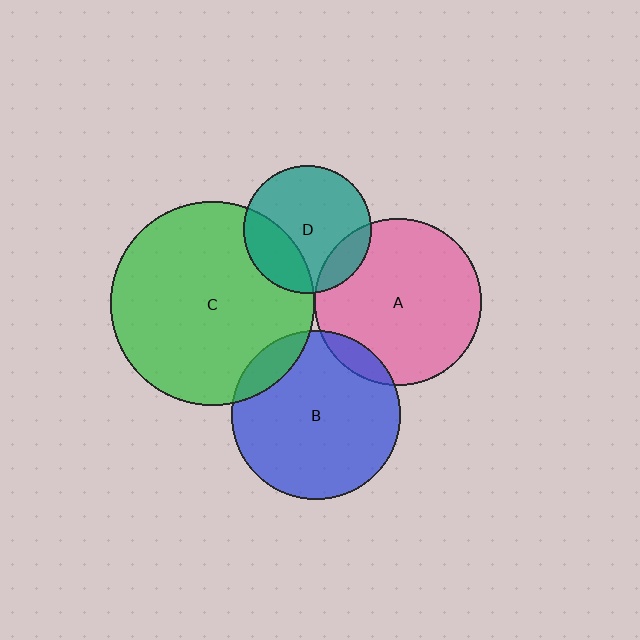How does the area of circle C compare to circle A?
Approximately 1.5 times.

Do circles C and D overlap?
Yes.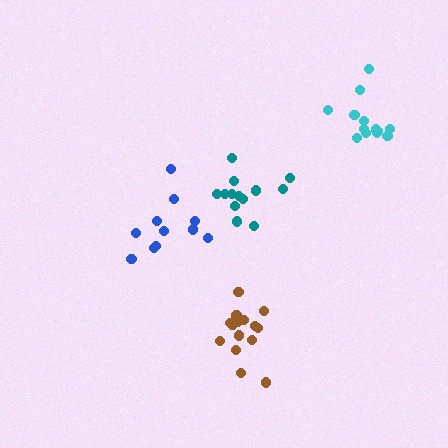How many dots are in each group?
Group 1: 16 dots, Group 2: 11 dots, Group 3: 13 dots, Group 4: 13 dots (53 total).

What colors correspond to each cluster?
The clusters are colored: brown, blue, teal, cyan.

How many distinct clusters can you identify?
There are 4 distinct clusters.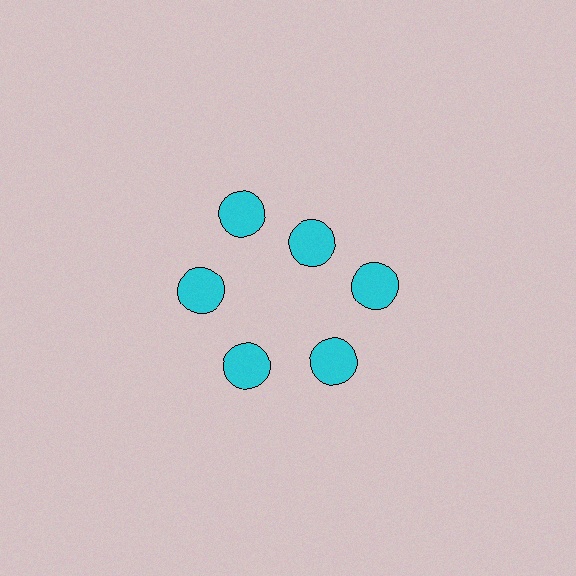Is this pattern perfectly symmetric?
No. The 6 cyan circles are arranged in a ring, but one element near the 1 o'clock position is pulled inward toward the center, breaking the 6-fold rotational symmetry.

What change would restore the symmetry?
The symmetry would be restored by moving it outward, back onto the ring so that all 6 circles sit at equal angles and equal distance from the center.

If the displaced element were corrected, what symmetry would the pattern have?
It would have 6-fold rotational symmetry — the pattern would map onto itself every 60 degrees.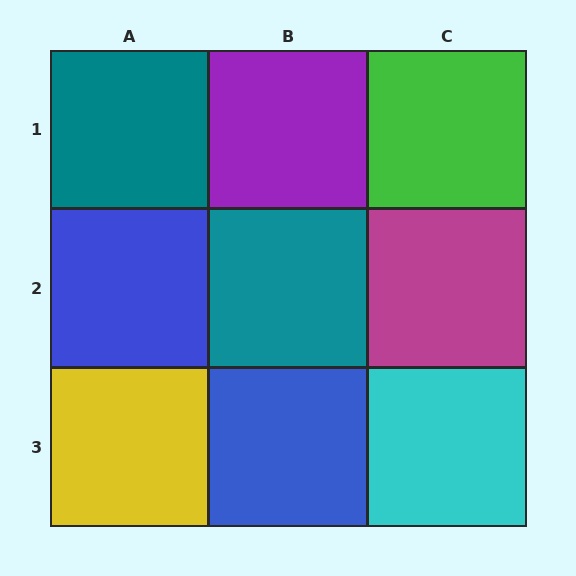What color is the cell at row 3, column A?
Yellow.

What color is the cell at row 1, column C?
Green.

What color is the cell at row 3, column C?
Cyan.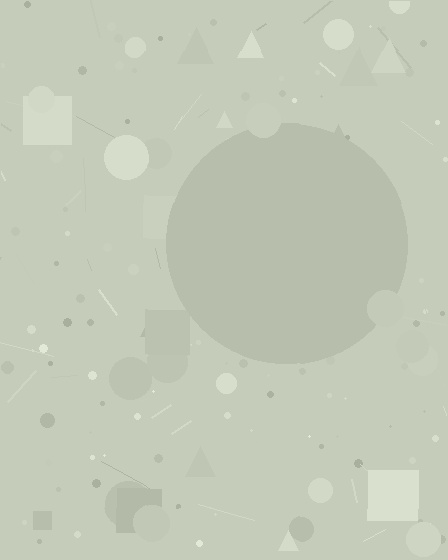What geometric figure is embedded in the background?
A circle is embedded in the background.